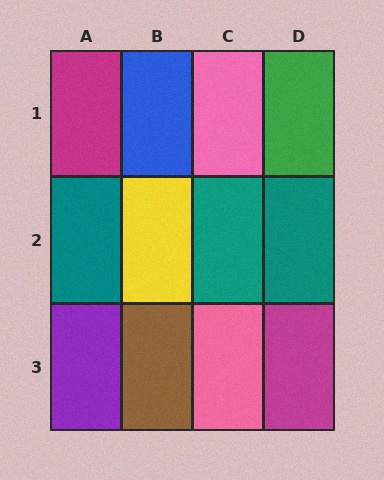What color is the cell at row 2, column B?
Yellow.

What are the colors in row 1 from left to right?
Magenta, blue, pink, green.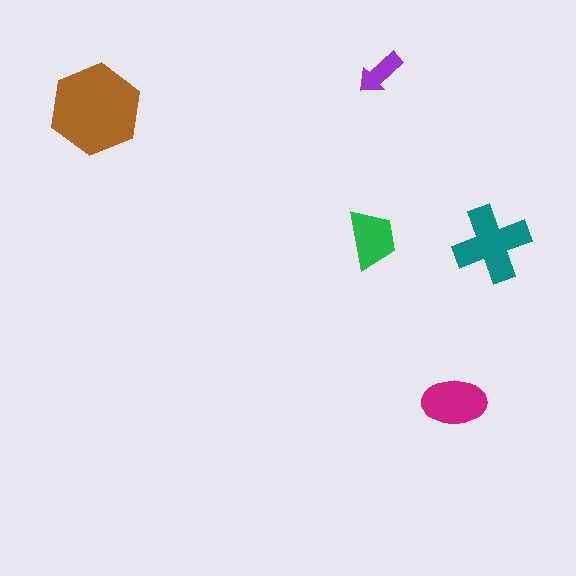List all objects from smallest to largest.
The purple arrow, the green trapezoid, the magenta ellipse, the teal cross, the brown hexagon.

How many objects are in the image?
There are 5 objects in the image.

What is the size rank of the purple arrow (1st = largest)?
5th.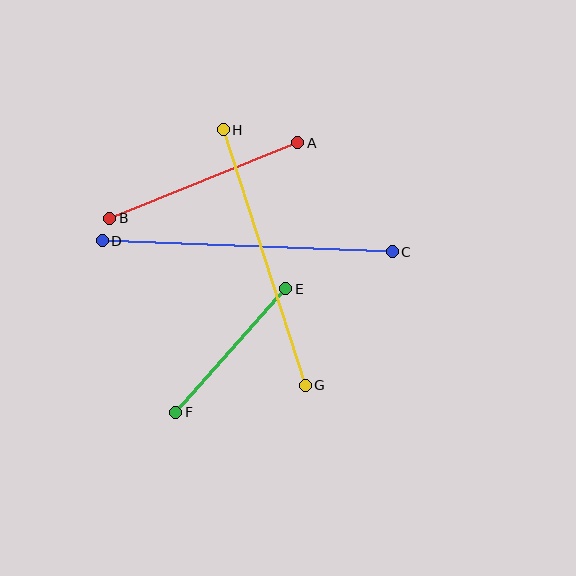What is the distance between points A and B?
The distance is approximately 203 pixels.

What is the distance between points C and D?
The distance is approximately 290 pixels.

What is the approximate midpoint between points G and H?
The midpoint is at approximately (264, 258) pixels.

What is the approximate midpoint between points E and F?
The midpoint is at approximately (231, 350) pixels.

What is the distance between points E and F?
The distance is approximately 165 pixels.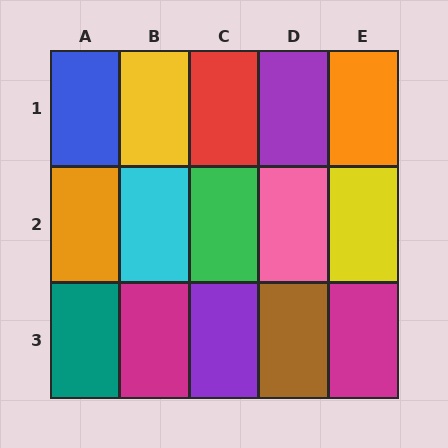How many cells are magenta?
2 cells are magenta.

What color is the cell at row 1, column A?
Blue.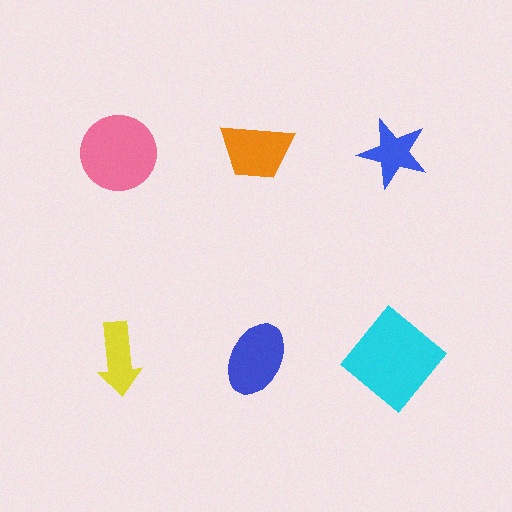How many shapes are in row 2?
3 shapes.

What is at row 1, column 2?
An orange trapezoid.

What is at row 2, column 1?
A yellow arrow.